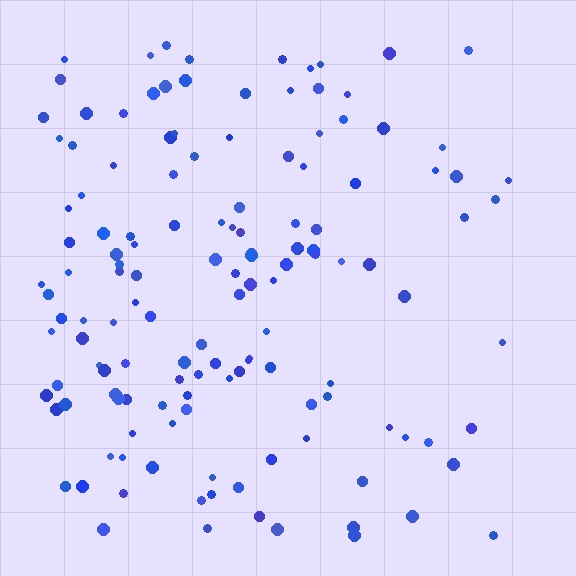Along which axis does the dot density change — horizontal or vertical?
Horizontal.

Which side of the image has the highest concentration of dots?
The left.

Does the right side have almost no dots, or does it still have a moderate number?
Still a moderate number, just noticeably fewer than the left.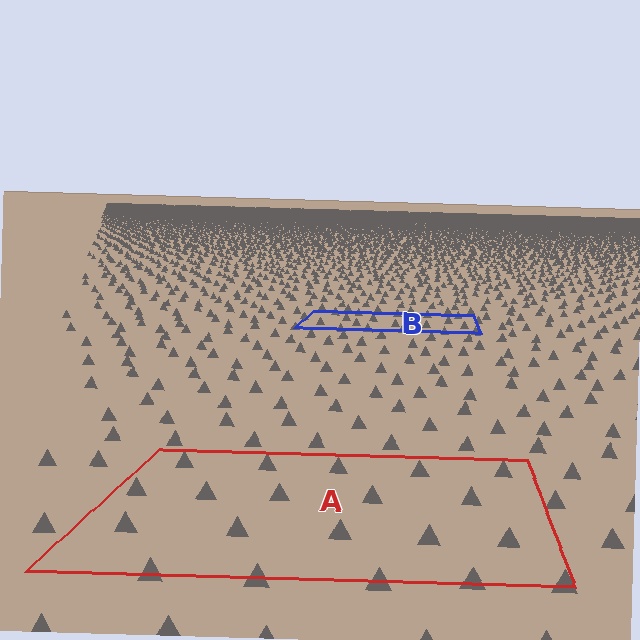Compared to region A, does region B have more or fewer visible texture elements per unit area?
Region B has more texture elements per unit area — they are packed more densely because it is farther away.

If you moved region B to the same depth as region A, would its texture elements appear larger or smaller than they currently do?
They would appear larger. At a closer depth, the same texture elements are projected at a bigger on-screen size.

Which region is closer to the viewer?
Region A is closer. The texture elements there are larger and more spread out.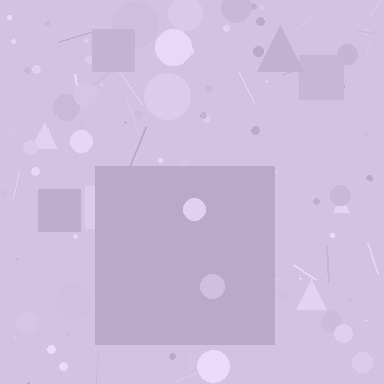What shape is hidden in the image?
A square is hidden in the image.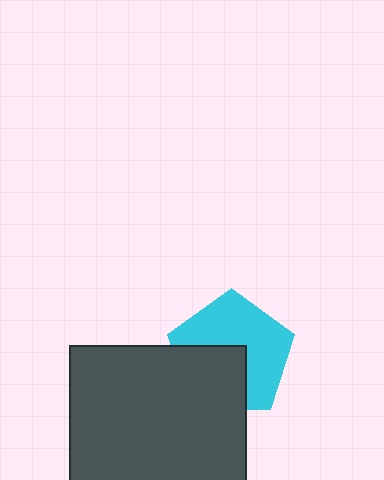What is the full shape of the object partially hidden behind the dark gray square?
The partially hidden object is a cyan pentagon.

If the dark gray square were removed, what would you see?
You would see the complete cyan pentagon.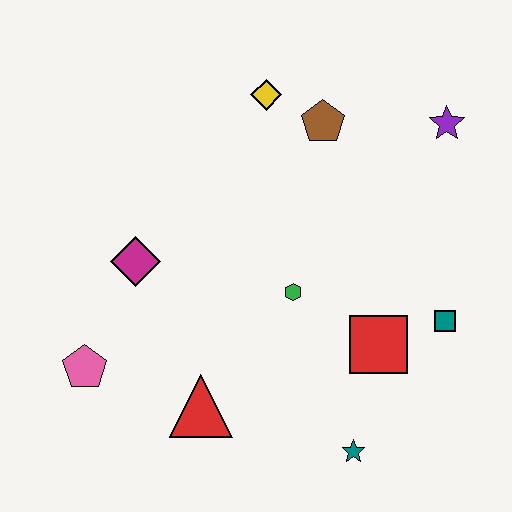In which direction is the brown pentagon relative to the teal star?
The brown pentagon is above the teal star.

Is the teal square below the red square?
No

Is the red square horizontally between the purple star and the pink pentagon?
Yes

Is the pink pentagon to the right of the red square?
No